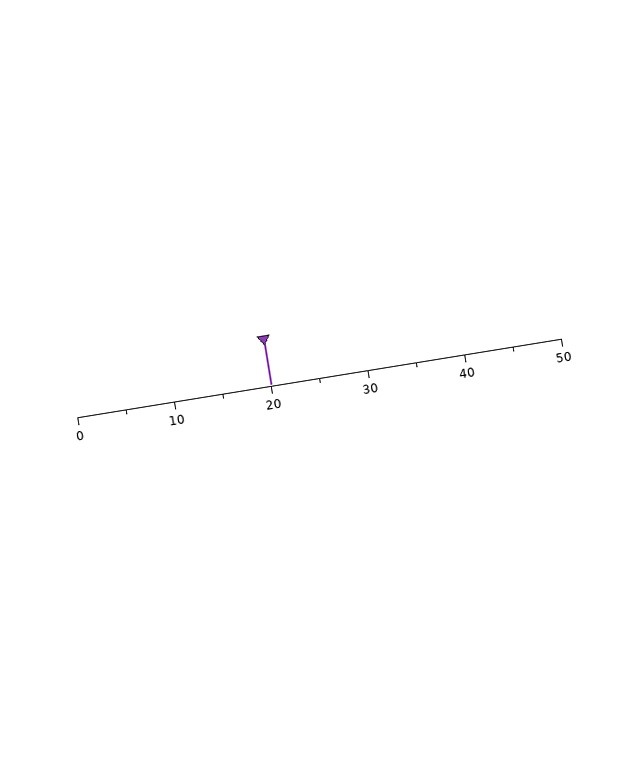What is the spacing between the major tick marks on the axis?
The major ticks are spaced 10 apart.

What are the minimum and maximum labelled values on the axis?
The axis runs from 0 to 50.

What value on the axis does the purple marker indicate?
The marker indicates approximately 20.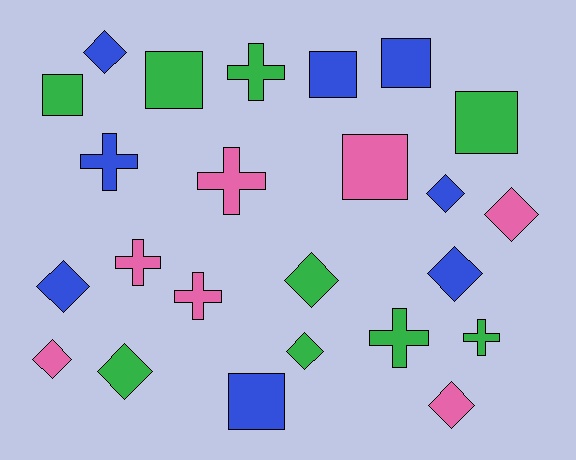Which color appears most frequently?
Green, with 9 objects.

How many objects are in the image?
There are 24 objects.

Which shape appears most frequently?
Diamond, with 10 objects.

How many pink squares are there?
There is 1 pink square.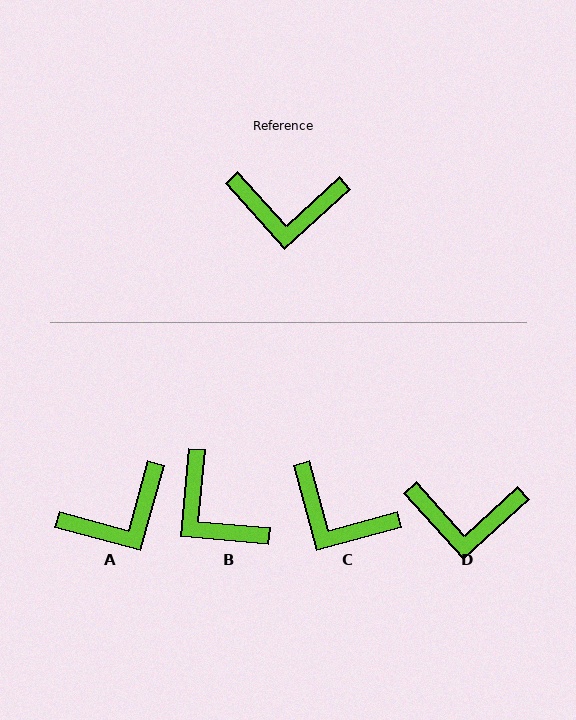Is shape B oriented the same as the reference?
No, it is off by about 48 degrees.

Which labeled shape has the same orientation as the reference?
D.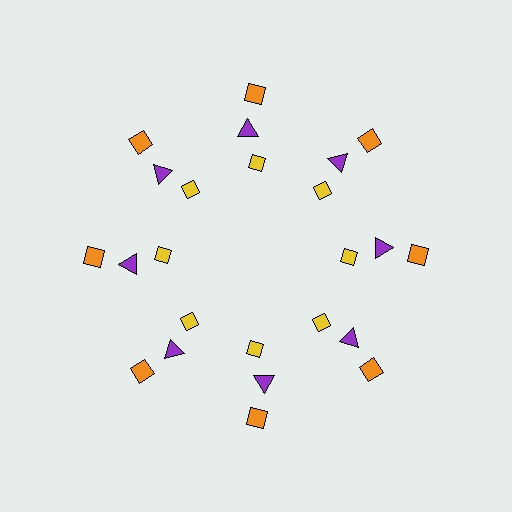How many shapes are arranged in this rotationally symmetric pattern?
There are 24 shapes, arranged in 8 groups of 3.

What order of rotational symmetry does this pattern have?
This pattern has 8-fold rotational symmetry.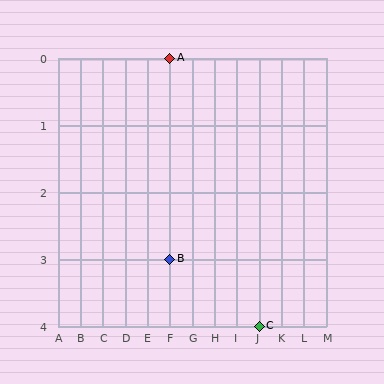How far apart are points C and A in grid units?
Points C and A are 4 columns and 4 rows apart (about 5.7 grid units diagonally).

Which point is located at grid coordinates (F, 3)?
Point B is at (F, 3).